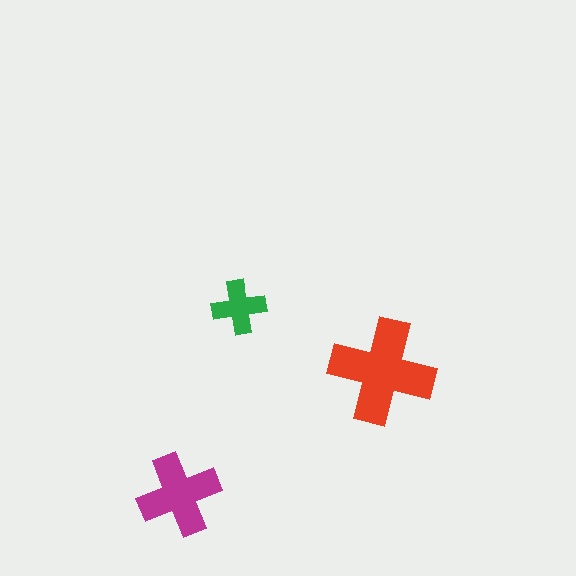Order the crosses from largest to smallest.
the red one, the magenta one, the green one.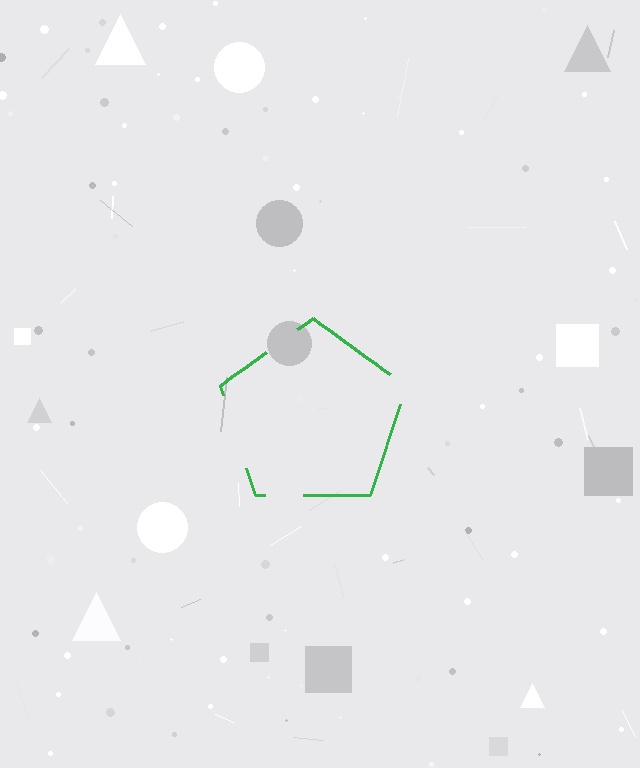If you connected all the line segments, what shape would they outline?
They would outline a pentagon.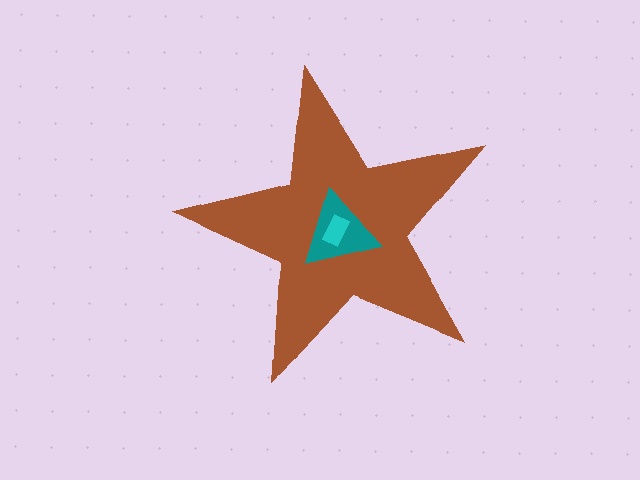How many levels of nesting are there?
3.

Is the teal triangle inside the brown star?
Yes.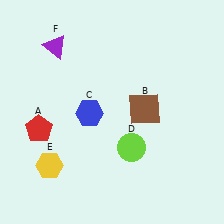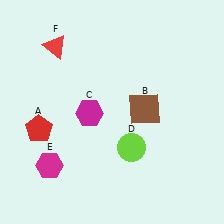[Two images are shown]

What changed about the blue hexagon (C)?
In Image 1, C is blue. In Image 2, it changed to magenta.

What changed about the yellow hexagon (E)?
In Image 1, E is yellow. In Image 2, it changed to magenta.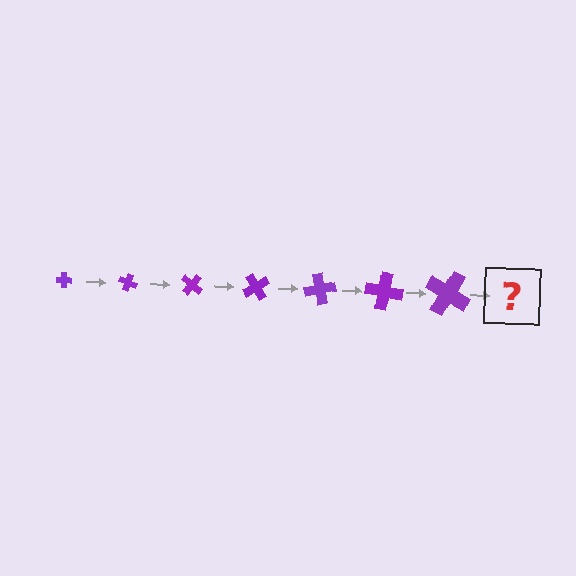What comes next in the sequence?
The next element should be a cross, larger than the previous one and rotated 140 degrees from the start.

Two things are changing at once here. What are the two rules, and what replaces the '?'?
The two rules are that the cross grows larger each step and it rotates 20 degrees each step. The '?' should be a cross, larger than the previous one and rotated 140 degrees from the start.